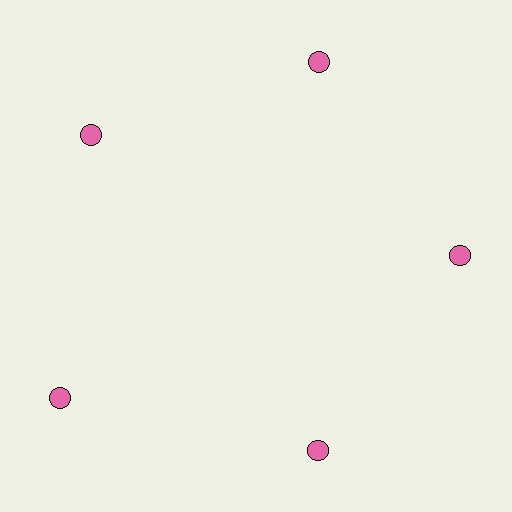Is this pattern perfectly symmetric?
No. The 5 pink circles are arranged in a ring, but one element near the 8 o'clock position is pushed outward from the center, breaking the 5-fold rotational symmetry.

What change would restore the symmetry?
The symmetry would be restored by moving it inward, back onto the ring so that all 5 circles sit at equal angles and equal distance from the center.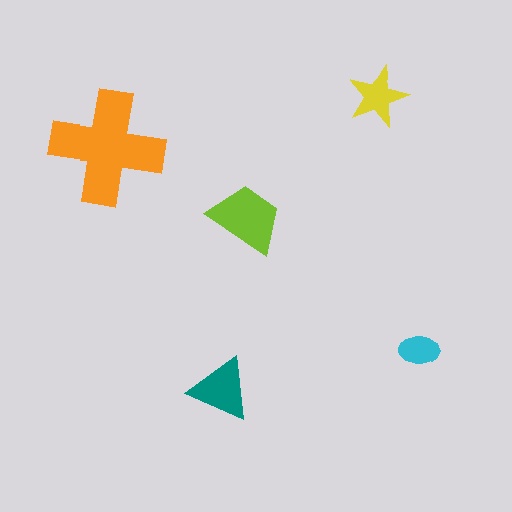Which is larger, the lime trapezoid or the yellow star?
The lime trapezoid.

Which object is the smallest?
The cyan ellipse.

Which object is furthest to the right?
The cyan ellipse is rightmost.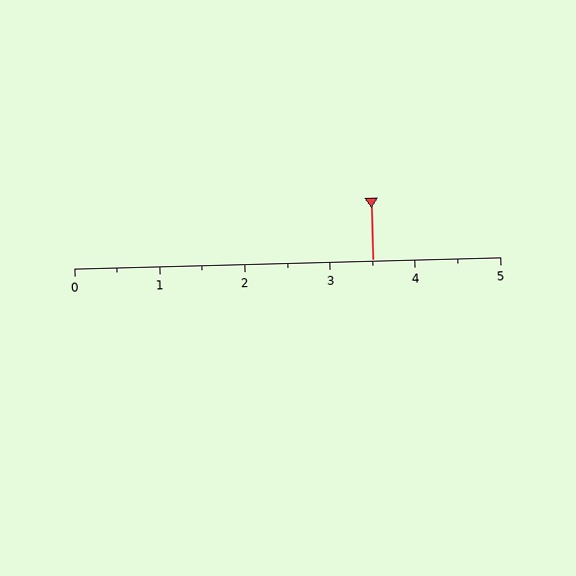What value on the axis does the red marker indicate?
The marker indicates approximately 3.5.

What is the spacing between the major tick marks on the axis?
The major ticks are spaced 1 apart.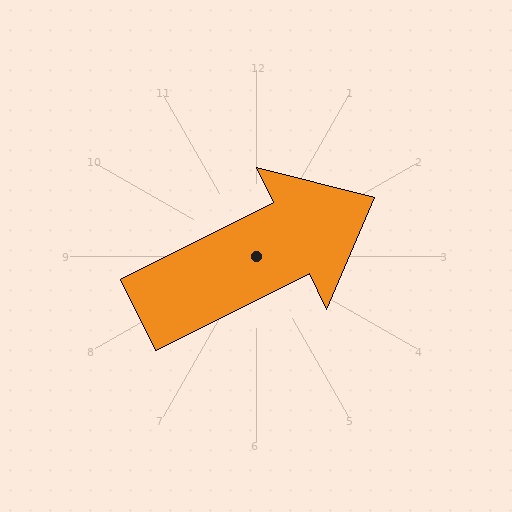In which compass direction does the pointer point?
Northeast.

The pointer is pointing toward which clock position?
Roughly 2 o'clock.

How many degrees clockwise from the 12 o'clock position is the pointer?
Approximately 64 degrees.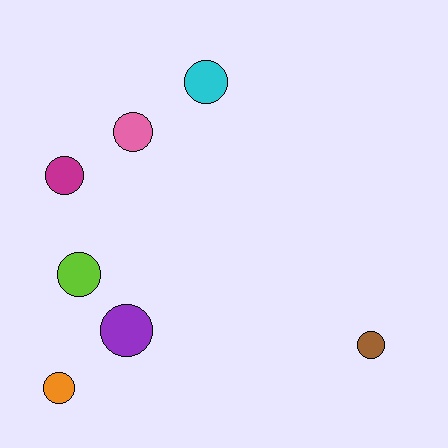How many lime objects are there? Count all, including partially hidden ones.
There is 1 lime object.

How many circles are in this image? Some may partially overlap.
There are 7 circles.